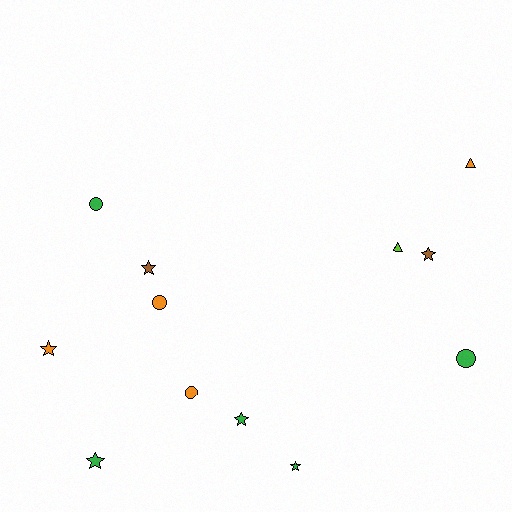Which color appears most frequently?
Green, with 5 objects.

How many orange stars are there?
There is 1 orange star.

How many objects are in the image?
There are 12 objects.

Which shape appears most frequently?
Star, with 6 objects.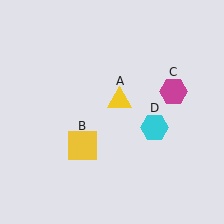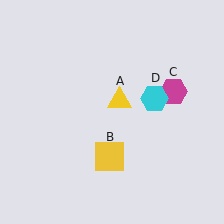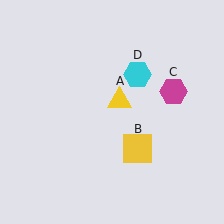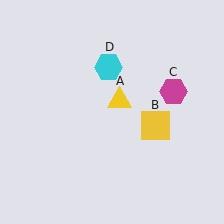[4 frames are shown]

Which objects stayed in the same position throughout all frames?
Yellow triangle (object A) and magenta hexagon (object C) remained stationary.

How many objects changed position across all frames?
2 objects changed position: yellow square (object B), cyan hexagon (object D).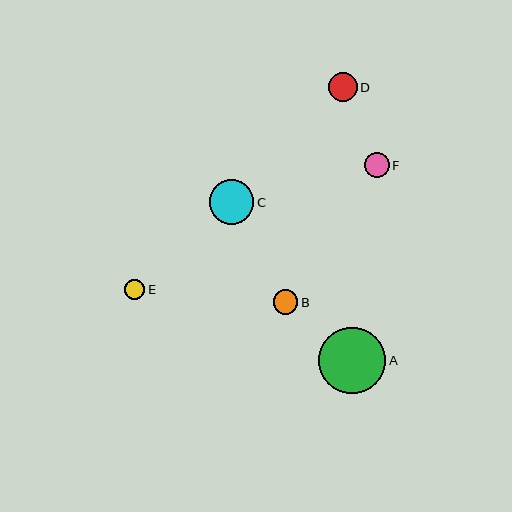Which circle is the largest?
Circle A is the largest with a size of approximately 67 pixels.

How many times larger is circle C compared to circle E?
Circle C is approximately 2.2 times the size of circle E.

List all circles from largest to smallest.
From largest to smallest: A, C, D, B, F, E.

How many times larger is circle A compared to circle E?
Circle A is approximately 3.3 times the size of circle E.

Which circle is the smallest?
Circle E is the smallest with a size of approximately 21 pixels.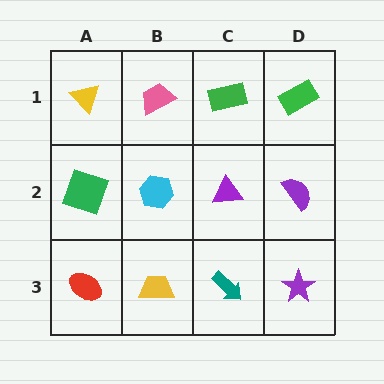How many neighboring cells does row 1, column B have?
3.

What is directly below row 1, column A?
A green square.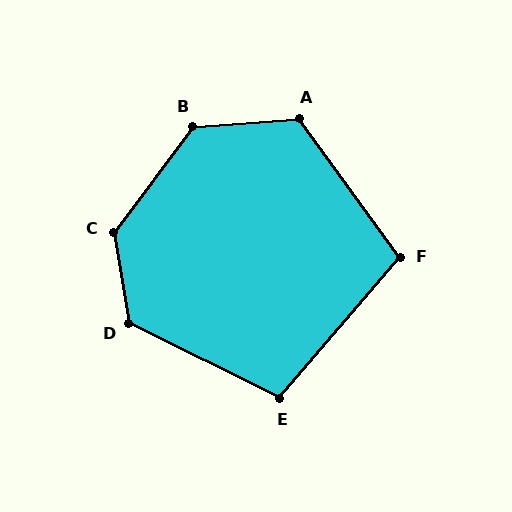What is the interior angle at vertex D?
Approximately 126 degrees (obtuse).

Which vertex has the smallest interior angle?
F, at approximately 103 degrees.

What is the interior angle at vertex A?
Approximately 122 degrees (obtuse).